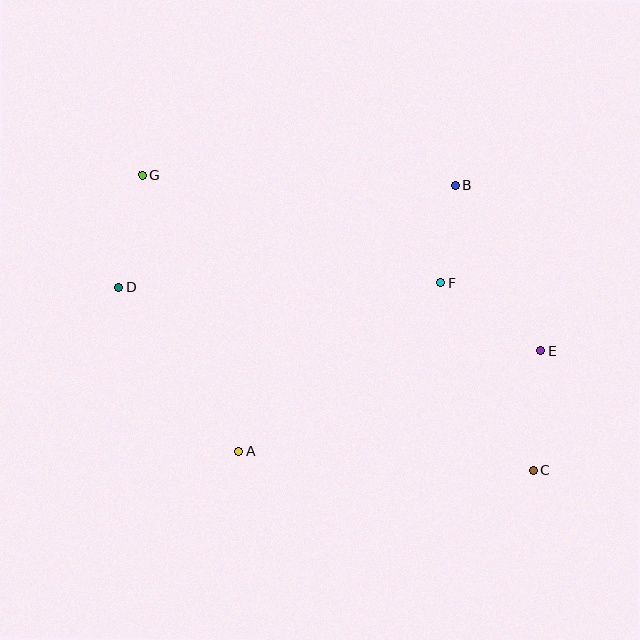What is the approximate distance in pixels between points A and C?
The distance between A and C is approximately 295 pixels.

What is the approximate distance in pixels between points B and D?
The distance between B and D is approximately 351 pixels.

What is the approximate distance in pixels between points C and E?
The distance between C and E is approximately 120 pixels.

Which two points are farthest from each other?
Points C and G are farthest from each other.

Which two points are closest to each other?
Points B and F are closest to each other.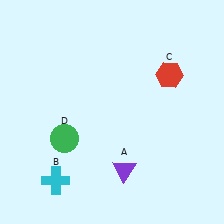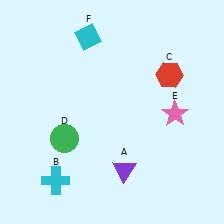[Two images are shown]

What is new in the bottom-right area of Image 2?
A pink star (E) was added in the bottom-right area of Image 2.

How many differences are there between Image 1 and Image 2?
There are 2 differences between the two images.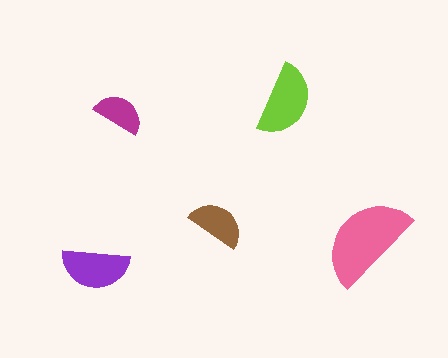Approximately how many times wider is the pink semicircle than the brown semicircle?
About 1.5 times wider.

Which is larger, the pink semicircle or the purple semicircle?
The pink one.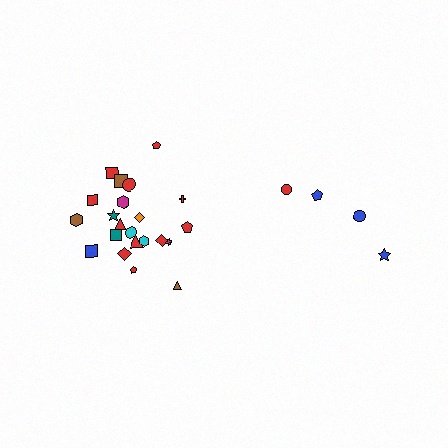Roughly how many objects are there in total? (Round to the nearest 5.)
Roughly 25 objects in total.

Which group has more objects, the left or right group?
The left group.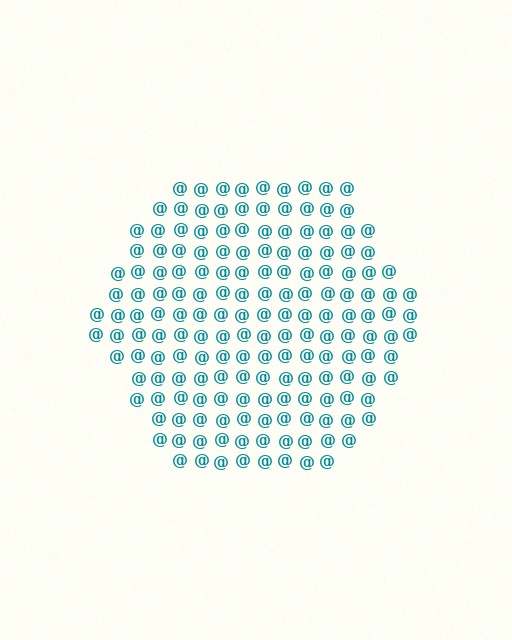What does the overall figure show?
The overall figure shows a hexagon.